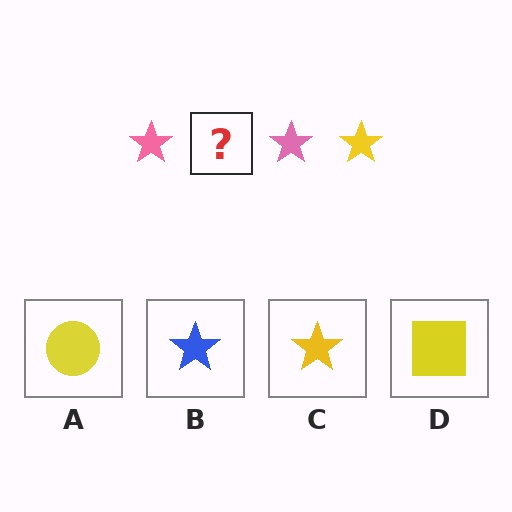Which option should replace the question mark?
Option C.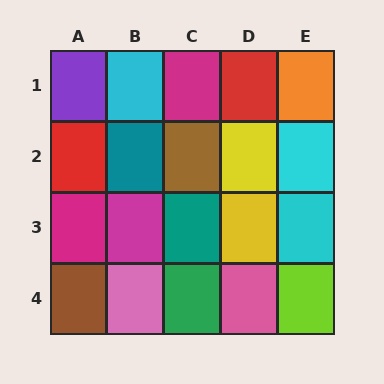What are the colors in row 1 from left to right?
Purple, cyan, magenta, red, orange.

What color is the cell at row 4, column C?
Green.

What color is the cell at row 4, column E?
Lime.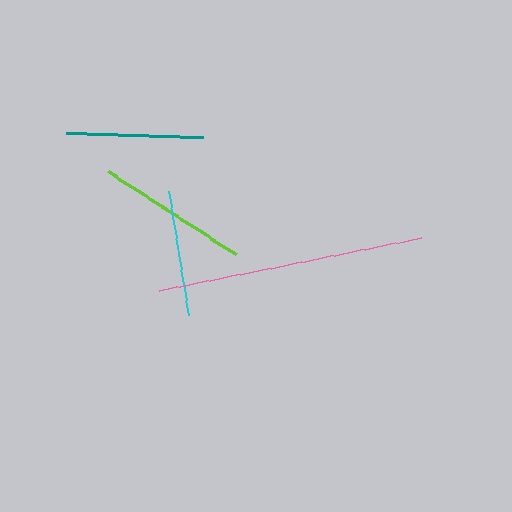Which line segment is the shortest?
The cyan line is the shortest at approximately 125 pixels.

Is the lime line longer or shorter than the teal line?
The lime line is longer than the teal line.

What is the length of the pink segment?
The pink segment is approximately 268 pixels long.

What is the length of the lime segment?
The lime segment is approximately 153 pixels long.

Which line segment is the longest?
The pink line is the longest at approximately 268 pixels.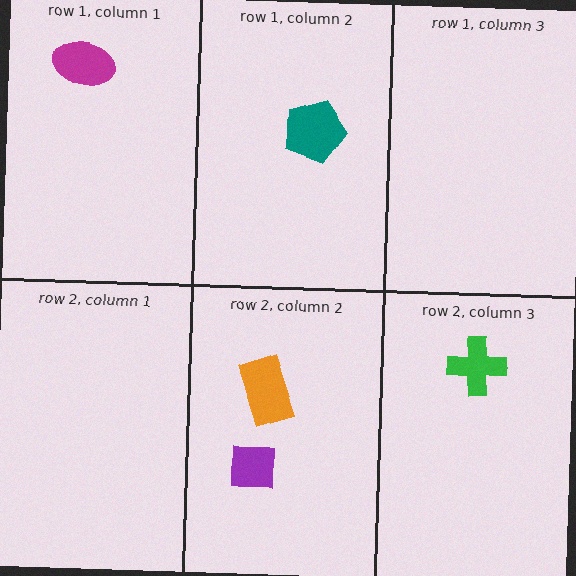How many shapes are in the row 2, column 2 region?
2.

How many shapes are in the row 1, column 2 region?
1.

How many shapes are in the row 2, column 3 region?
1.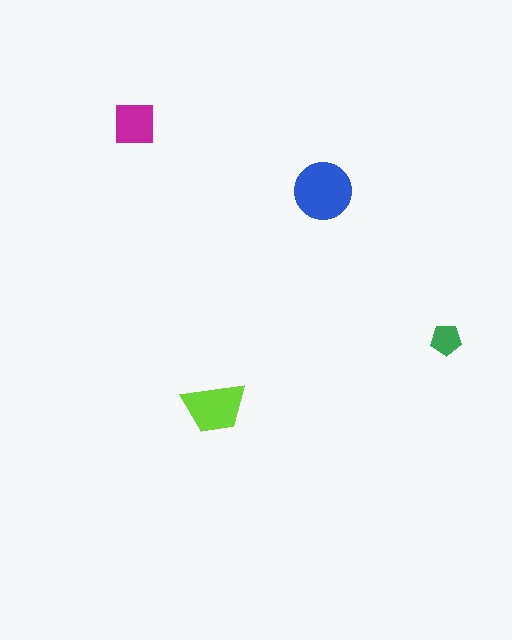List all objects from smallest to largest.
The green pentagon, the magenta square, the lime trapezoid, the blue circle.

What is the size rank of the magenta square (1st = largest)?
3rd.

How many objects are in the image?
There are 4 objects in the image.